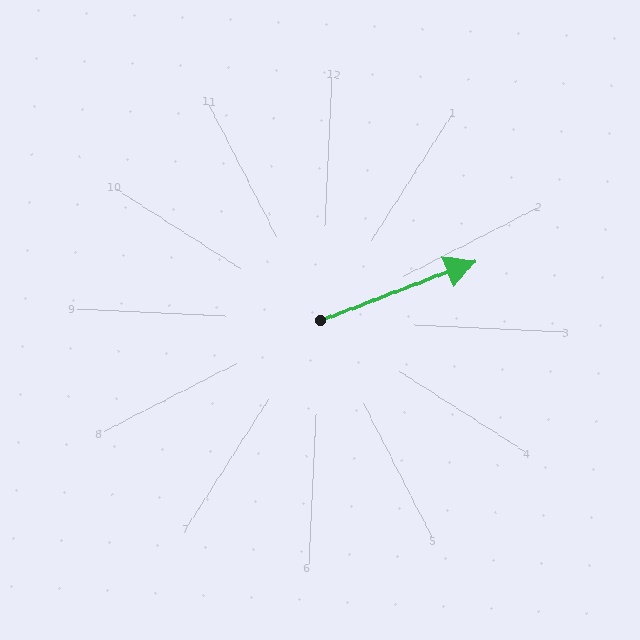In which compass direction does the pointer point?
Northeast.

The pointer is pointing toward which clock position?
Roughly 2 o'clock.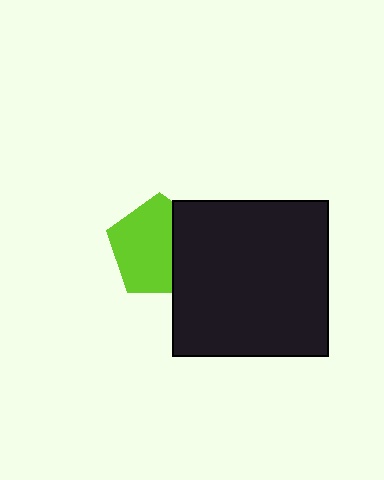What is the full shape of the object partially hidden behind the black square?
The partially hidden object is a lime pentagon.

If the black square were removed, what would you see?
You would see the complete lime pentagon.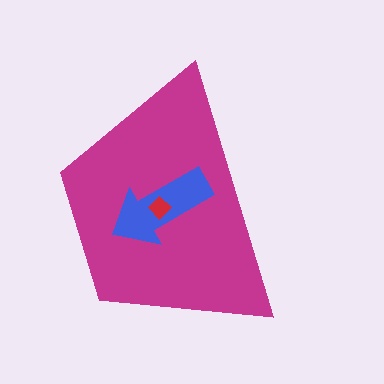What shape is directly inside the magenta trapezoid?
The blue arrow.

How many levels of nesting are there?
3.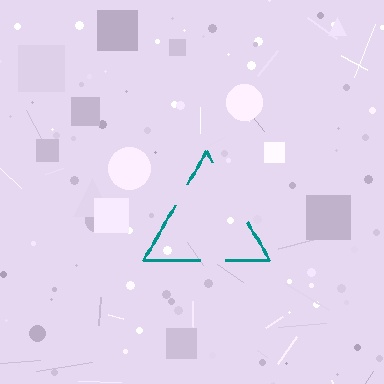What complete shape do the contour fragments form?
The contour fragments form a triangle.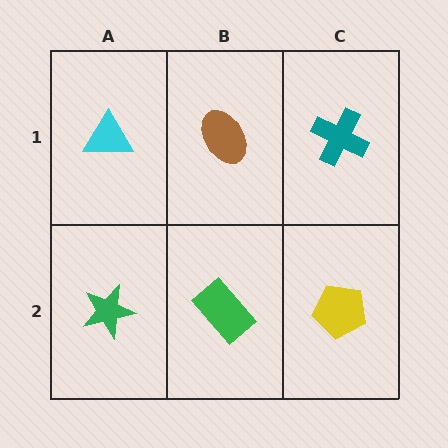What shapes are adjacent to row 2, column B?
A brown ellipse (row 1, column B), a green star (row 2, column A), a yellow pentagon (row 2, column C).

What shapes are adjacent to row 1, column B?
A green rectangle (row 2, column B), a cyan triangle (row 1, column A), a teal cross (row 1, column C).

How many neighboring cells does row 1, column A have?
2.